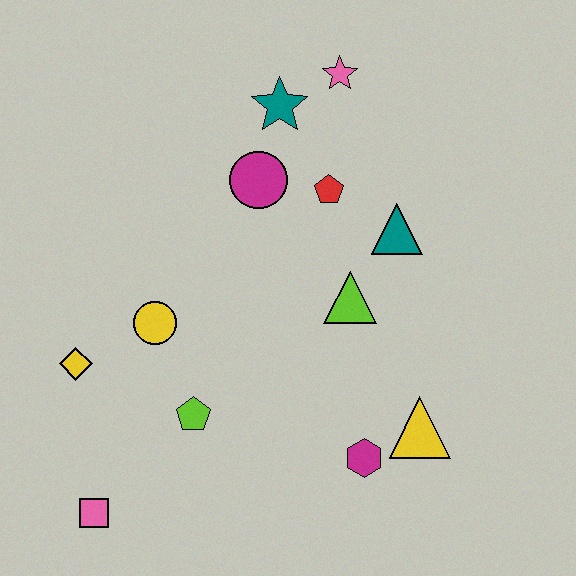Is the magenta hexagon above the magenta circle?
No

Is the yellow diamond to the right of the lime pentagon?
No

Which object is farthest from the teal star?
The pink square is farthest from the teal star.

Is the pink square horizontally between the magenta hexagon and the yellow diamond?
Yes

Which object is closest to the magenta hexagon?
The yellow triangle is closest to the magenta hexagon.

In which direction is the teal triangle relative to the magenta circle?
The teal triangle is to the right of the magenta circle.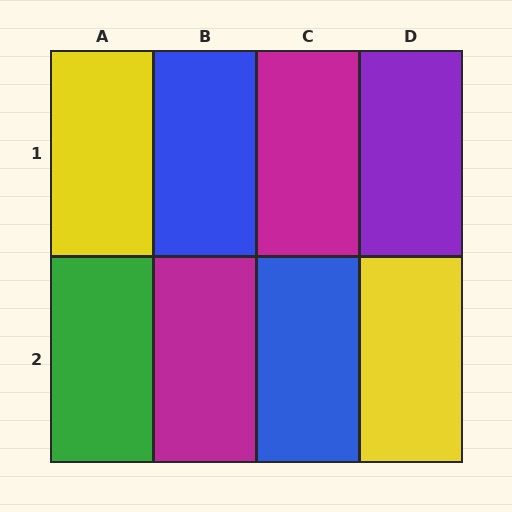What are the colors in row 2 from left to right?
Green, magenta, blue, yellow.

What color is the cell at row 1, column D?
Purple.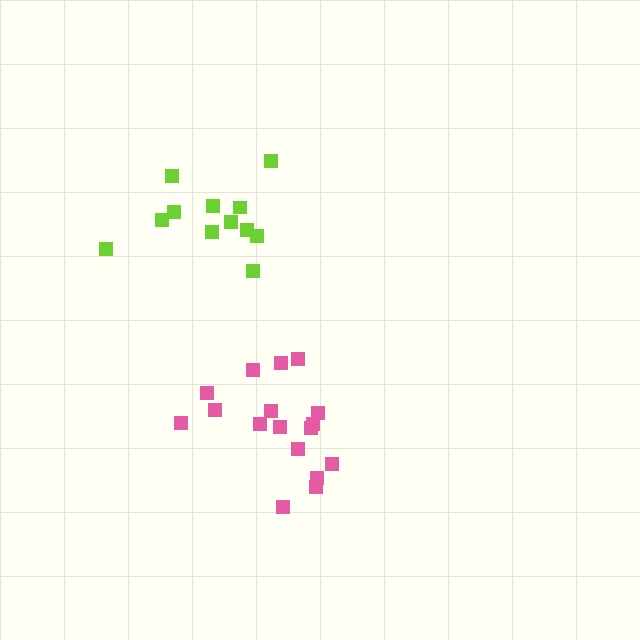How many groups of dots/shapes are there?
There are 2 groups.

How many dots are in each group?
Group 1: 12 dots, Group 2: 17 dots (29 total).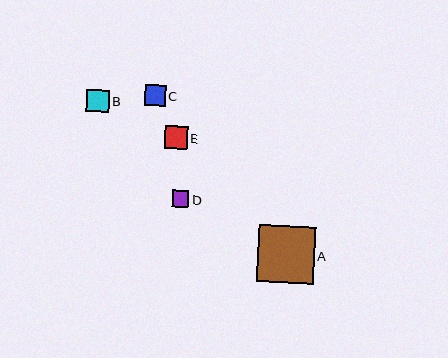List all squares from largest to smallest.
From largest to smallest: A, E, B, C, D.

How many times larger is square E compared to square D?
Square E is approximately 1.4 times the size of square D.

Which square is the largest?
Square A is the largest with a size of approximately 57 pixels.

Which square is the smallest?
Square D is the smallest with a size of approximately 17 pixels.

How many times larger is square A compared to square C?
Square A is approximately 2.8 times the size of square C.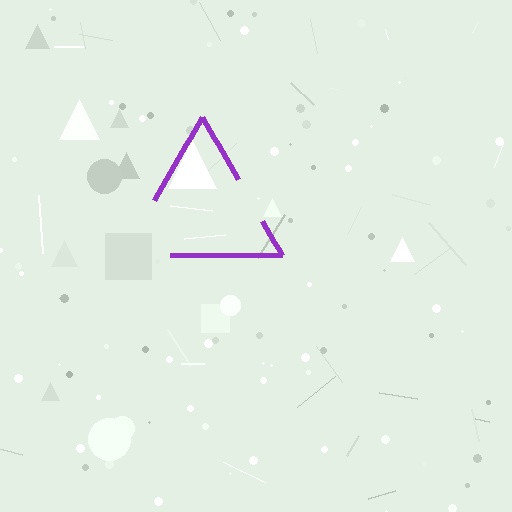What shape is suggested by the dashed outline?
The dashed outline suggests a triangle.